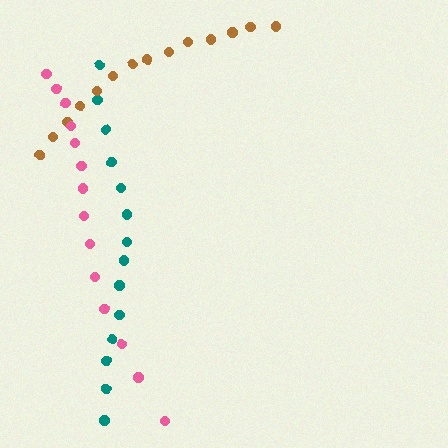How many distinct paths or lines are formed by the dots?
There are 3 distinct paths.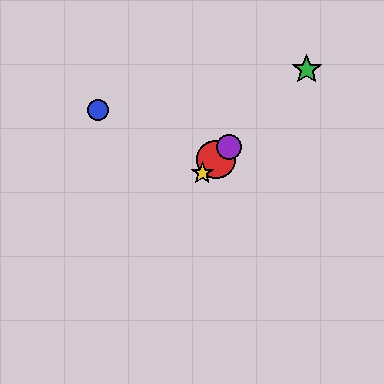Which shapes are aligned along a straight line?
The red circle, the green star, the yellow star, the purple circle are aligned along a straight line.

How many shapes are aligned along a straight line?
4 shapes (the red circle, the green star, the yellow star, the purple circle) are aligned along a straight line.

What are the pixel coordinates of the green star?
The green star is at (307, 70).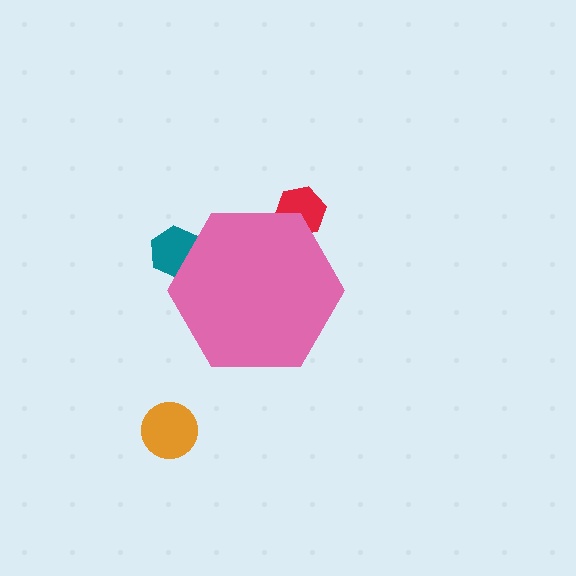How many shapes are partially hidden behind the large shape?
2 shapes are partially hidden.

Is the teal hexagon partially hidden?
Yes, the teal hexagon is partially hidden behind the pink hexagon.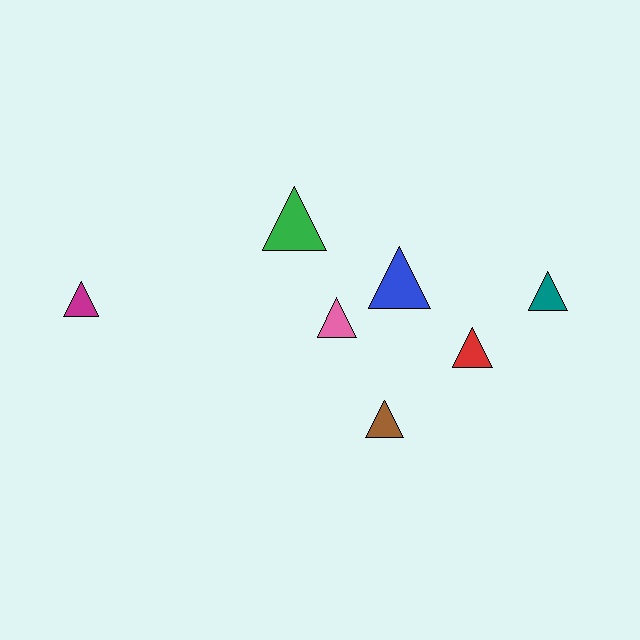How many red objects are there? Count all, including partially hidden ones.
There is 1 red object.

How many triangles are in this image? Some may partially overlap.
There are 7 triangles.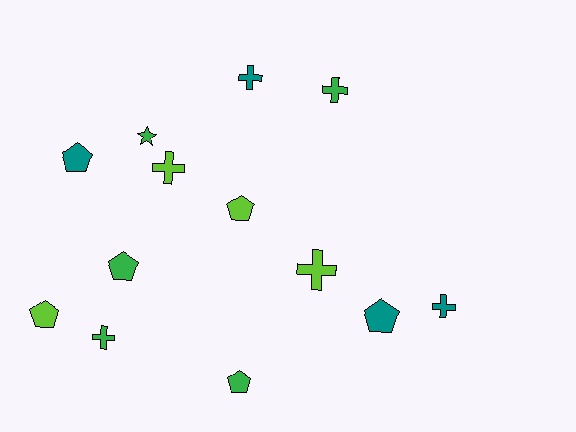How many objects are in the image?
There are 13 objects.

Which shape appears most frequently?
Pentagon, with 6 objects.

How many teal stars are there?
There are no teal stars.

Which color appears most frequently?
Green, with 5 objects.